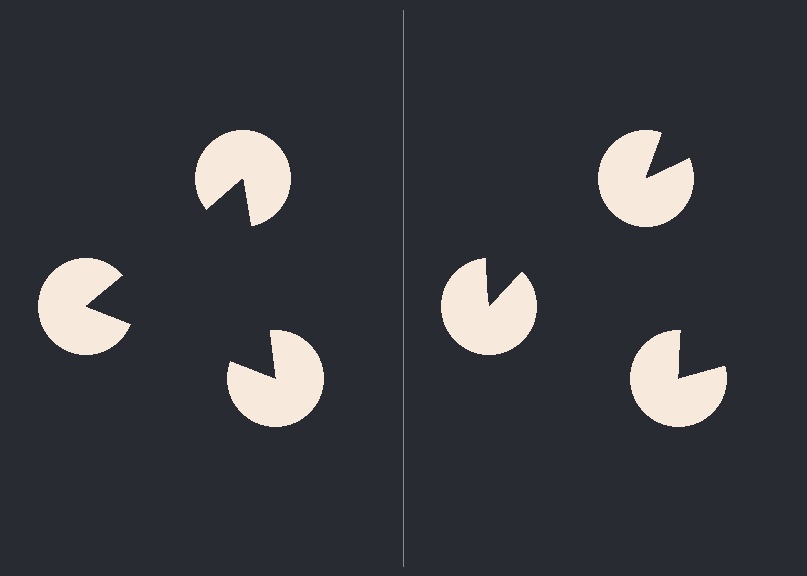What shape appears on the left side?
An illusory triangle.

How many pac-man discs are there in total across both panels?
6 — 3 on each side.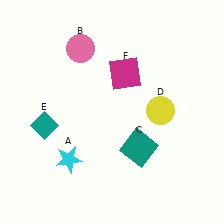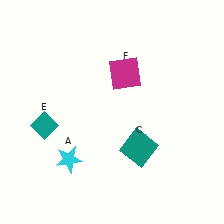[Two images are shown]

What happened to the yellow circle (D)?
The yellow circle (D) was removed in Image 2. It was in the top-right area of Image 1.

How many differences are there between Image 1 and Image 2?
There are 2 differences between the two images.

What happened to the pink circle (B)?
The pink circle (B) was removed in Image 2. It was in the top-left area of Image 1.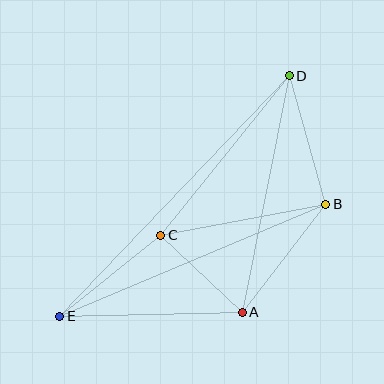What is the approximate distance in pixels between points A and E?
The distance between A and E is approximately 183 pixels.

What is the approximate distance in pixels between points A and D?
The distance between A and D is approximately 241 pixels.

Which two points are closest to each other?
Points A and C are closest to each other.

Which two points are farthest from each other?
Points D and E are farthest from each other.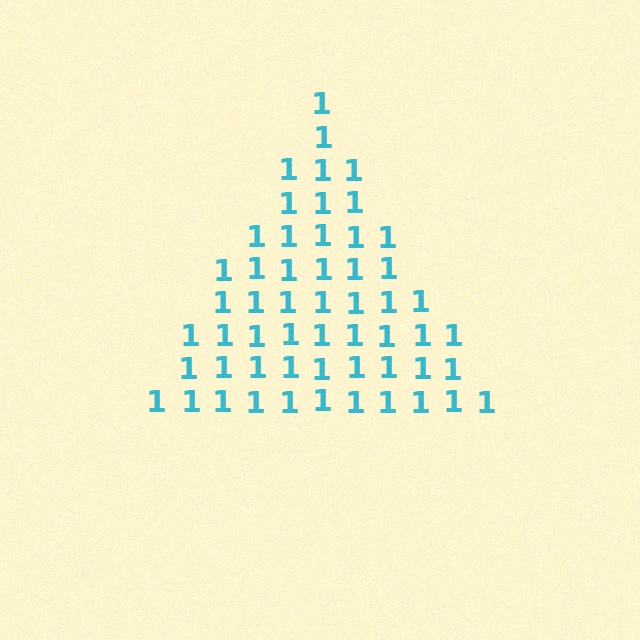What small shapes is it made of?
It is made of small digit 1's.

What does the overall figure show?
The overall figure shows a triangle.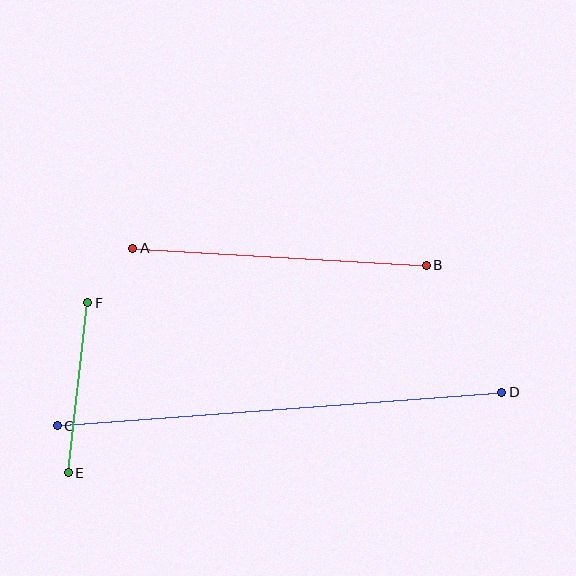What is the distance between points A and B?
The distance is approximately 294 pixels.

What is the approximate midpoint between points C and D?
The midpoint is at approximately (279, 409) pixels.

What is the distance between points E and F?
The distance is approximately 171 pixels.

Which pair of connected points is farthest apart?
Points C and D are farthest apart.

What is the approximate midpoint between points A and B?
The midpoint is at approximately (279, 257) pixels.